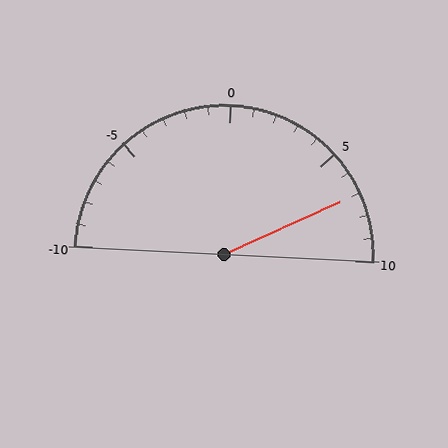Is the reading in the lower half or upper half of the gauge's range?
The reading is in the upper half of the range (-10 to 10).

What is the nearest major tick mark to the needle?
The nearest major tick mark is 5.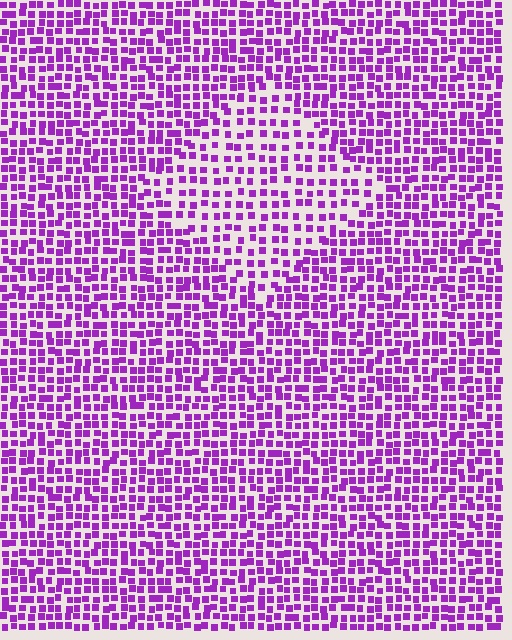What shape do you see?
I see a diamond.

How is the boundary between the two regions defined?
The boundary is defined by a change in element density (approximately 1.6x ratio). All elements are the same color, size, and shape.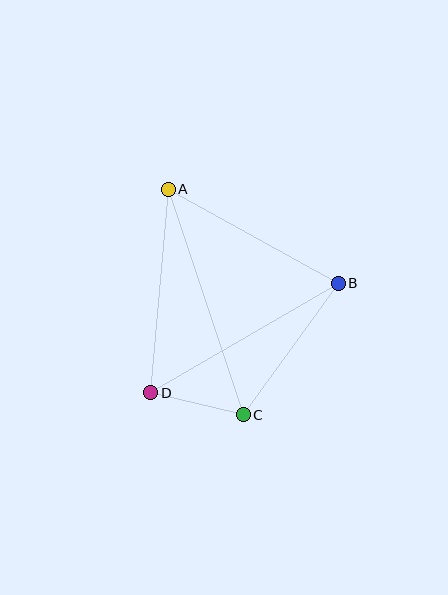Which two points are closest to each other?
Points C and D are closest to each other.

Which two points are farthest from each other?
Points A and C are farthest from each other.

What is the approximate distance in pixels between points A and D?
The distance between A and D is approximately 204 pixels.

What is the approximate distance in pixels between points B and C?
The distance between B and C is approximately 162 pixels.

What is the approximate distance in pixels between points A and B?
The distance between A and B is approximately 194 pixels.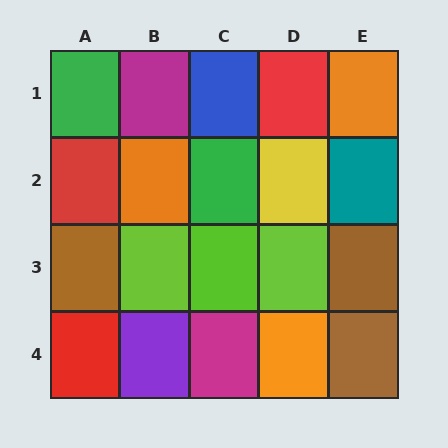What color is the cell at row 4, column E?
Brown.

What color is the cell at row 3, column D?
Lime.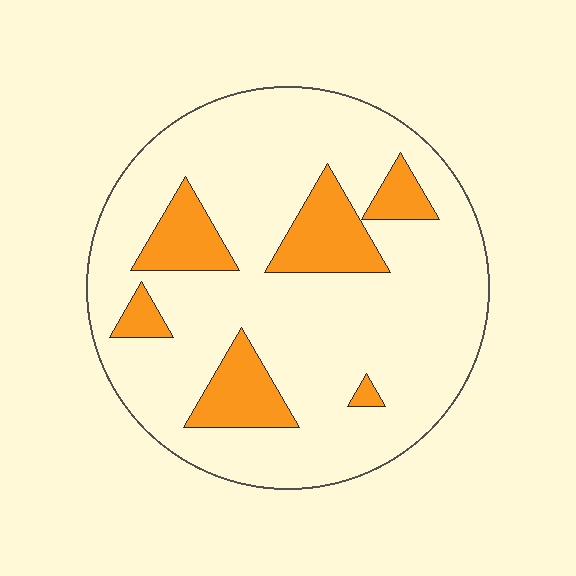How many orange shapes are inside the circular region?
6.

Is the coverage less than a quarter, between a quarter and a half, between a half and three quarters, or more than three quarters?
Less than a quarter.